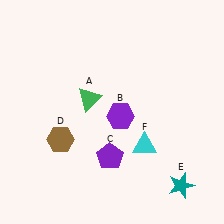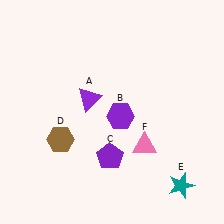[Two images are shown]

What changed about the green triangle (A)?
In Image 1, A is green. In Image 2, it changed to purple.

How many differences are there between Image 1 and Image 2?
There are 2 differences between the two images.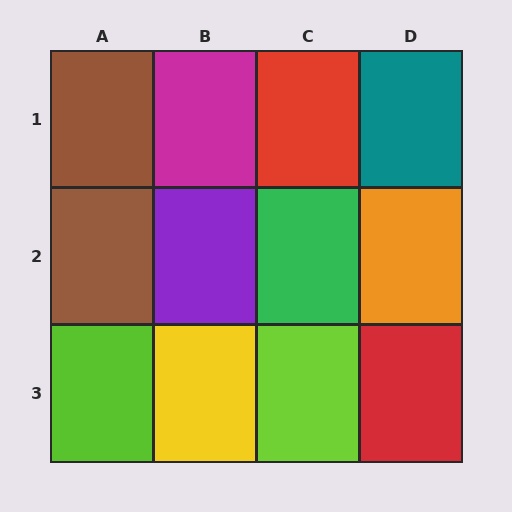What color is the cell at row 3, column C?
Lime.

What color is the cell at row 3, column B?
Yellow.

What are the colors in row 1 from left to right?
Brown, magenta, red, teal.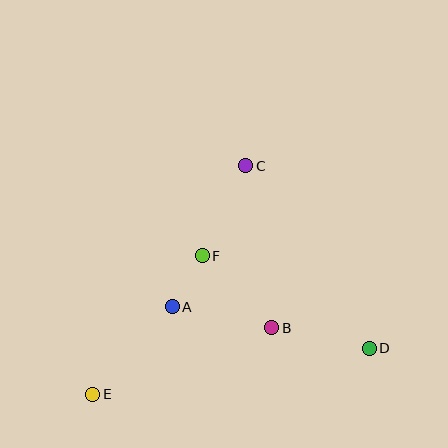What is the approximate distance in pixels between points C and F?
The distance between C and F is approximately 100 pixels.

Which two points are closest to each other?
Points A and F are closest to each other.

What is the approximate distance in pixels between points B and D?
The distance between B and D is approximately 100 pixels.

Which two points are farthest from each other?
Points D and E are farthest from each other.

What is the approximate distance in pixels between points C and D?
The distance between C and D is approximately 221 pixels.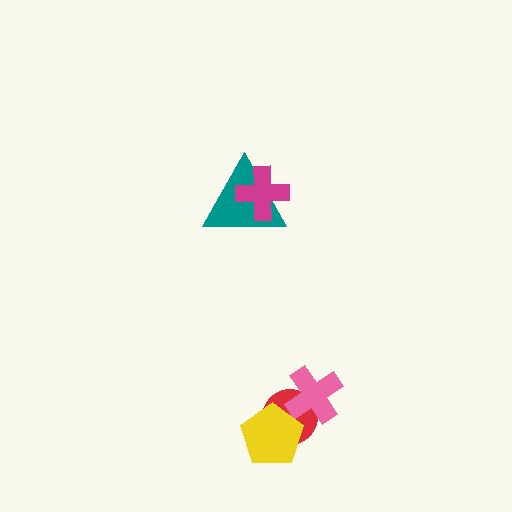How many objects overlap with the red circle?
2 objects overlap with the red circle.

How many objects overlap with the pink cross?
1 object overlaps with the pink cross.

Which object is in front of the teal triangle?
The magenta cross is in front of the teal triangle.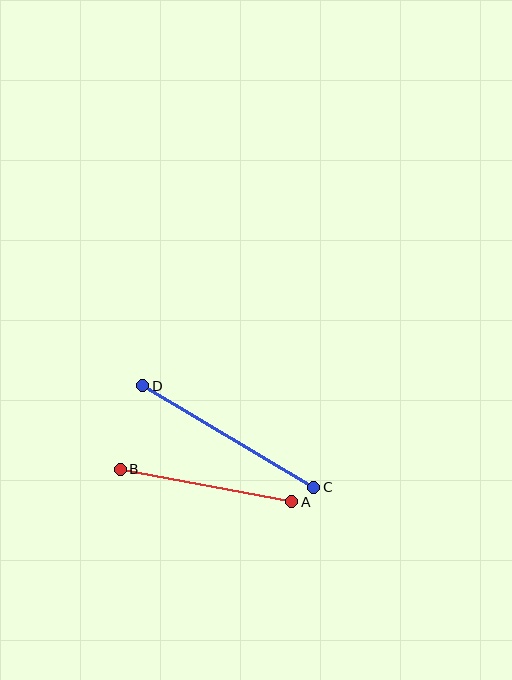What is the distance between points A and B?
The distance is approximately 174 pixels.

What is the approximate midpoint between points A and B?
The midpoint is at approximately (206, 486) pixels.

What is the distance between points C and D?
The distance is approximately 199 pixels.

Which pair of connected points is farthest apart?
Points C and D are farthest apart.